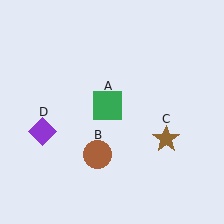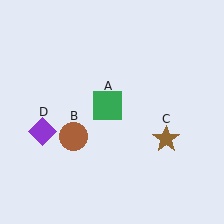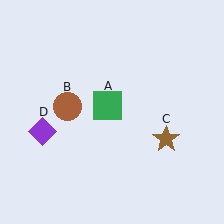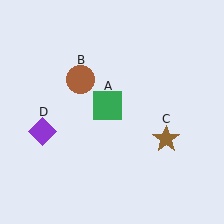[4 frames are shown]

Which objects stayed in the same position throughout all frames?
Green square (object A) and brown star (object C) and purple diamond (object D) remained stationary.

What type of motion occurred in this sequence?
The brown circle (object B) rotated clockwise around the center of the scene.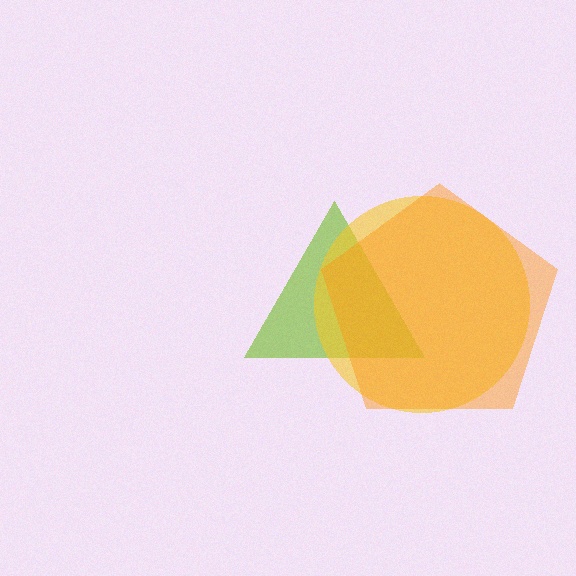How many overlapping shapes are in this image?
There are 3 overlapping shapes in the image.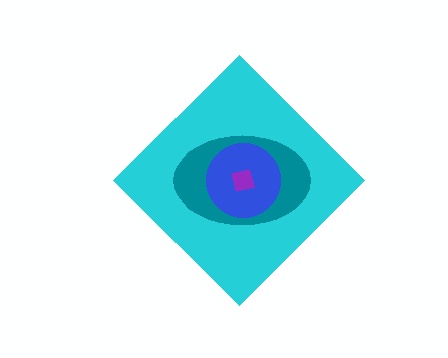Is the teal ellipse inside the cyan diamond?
Yes.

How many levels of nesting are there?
4.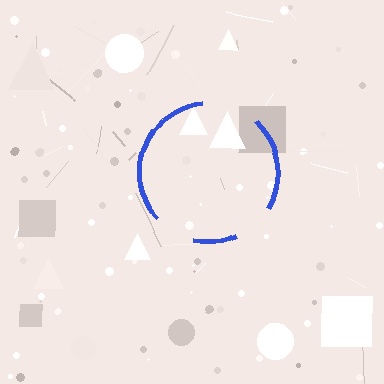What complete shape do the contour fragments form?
The contour fragments form a circle.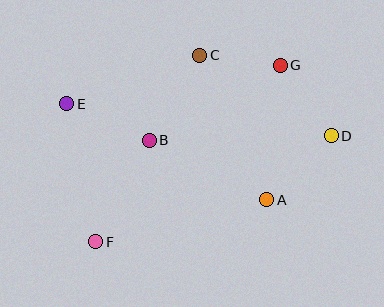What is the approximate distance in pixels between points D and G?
The distance between D and G is approximately 87 pixels.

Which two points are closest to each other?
Points C and G are closest to each other.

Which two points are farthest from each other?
Points D and E are farthest from each other.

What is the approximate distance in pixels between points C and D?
The distance between C and D is approximately 154 pixels.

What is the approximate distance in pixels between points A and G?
The distance between A and G is approximately 135 pixels.